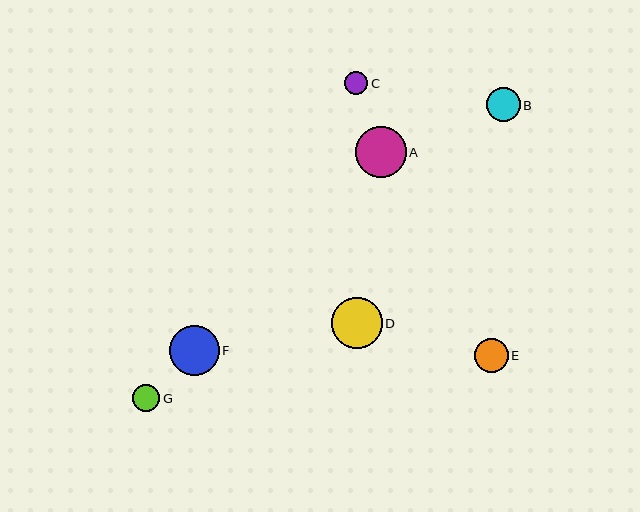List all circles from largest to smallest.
From largest to smallest: A, D, F, B, E, G, C.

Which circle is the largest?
Circle A is the largest with a size of approximately 51 pixels.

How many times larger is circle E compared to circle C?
Circle E is approximately 1.4 times the size of circle C.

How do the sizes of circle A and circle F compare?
Circle A and circle F are approximately the same size.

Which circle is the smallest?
Circle C is the smallest with a size of approximately 23 pixels.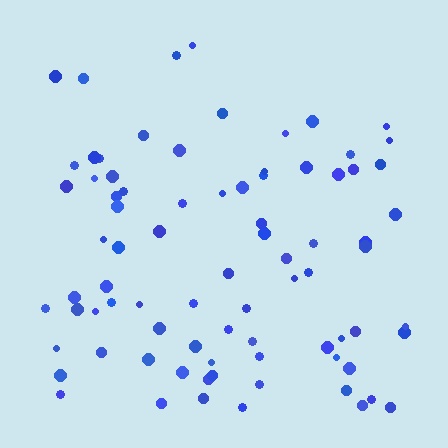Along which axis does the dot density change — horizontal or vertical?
Vertical.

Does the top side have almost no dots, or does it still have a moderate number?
Still a moderate number, just noticeably fewer than the bottom.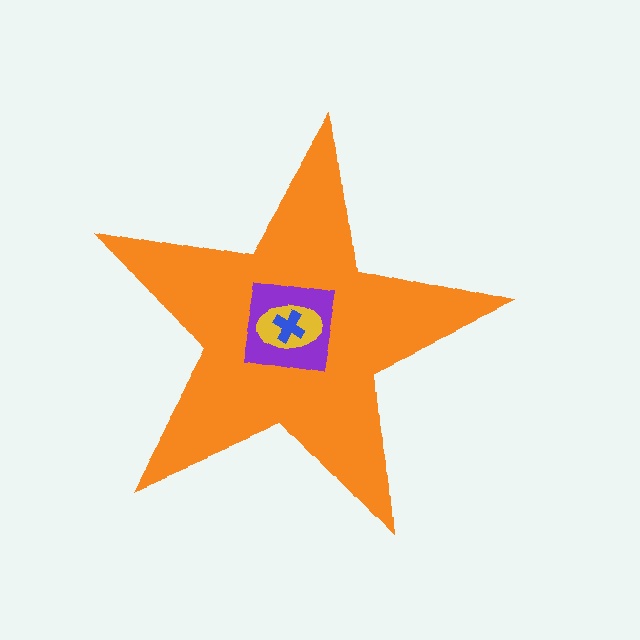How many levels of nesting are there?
4.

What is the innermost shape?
The blue cross.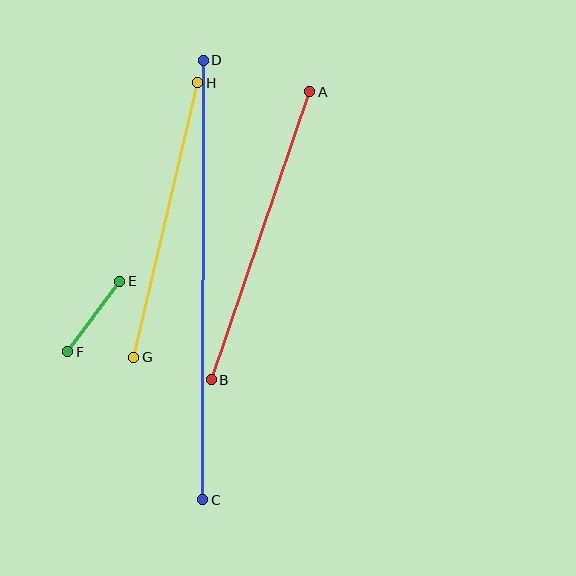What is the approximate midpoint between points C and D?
The midpoint is at approximately (203, 280) pixels.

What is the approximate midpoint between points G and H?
The midpoint is at approximately (166, 220) pixels.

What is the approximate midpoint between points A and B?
The midpoint is at approximately (261, 236) pixels.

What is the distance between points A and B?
The distance is approximately 304 pixels.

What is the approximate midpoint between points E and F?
The midpoint is at approximately (94, 317) pixels.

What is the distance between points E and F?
The distance is approximately 87 pixels.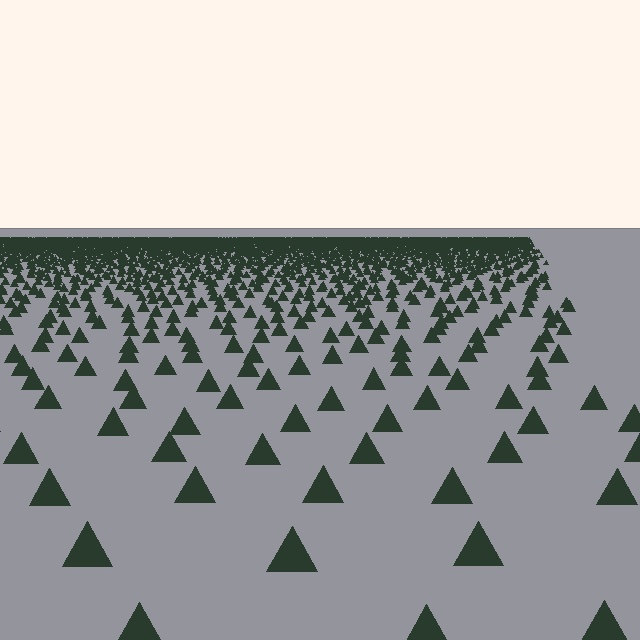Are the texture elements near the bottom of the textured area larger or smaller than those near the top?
Larger. Near the bottom, elements are closer to the viewer and appear at a bigger on-screen size.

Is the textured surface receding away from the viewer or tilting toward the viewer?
The surface is receding away from the viewer. Texture elements get smaller and denser toward the top.